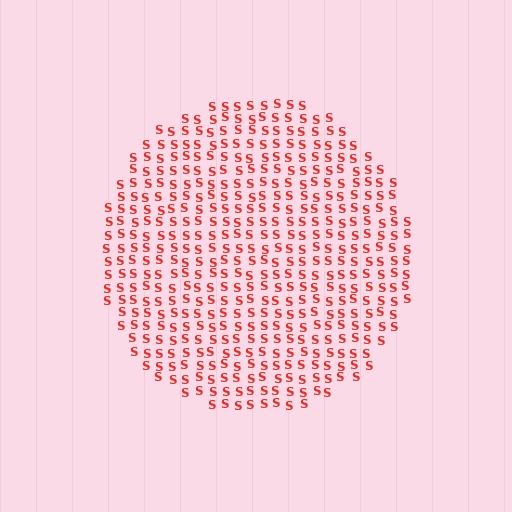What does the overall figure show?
The overall figure shows a circle.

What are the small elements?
The small elements are letter S's.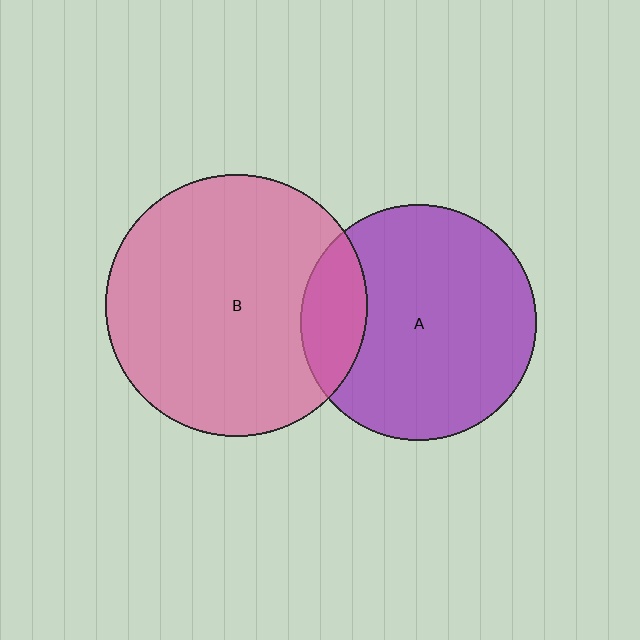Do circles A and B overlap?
Yes.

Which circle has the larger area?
Circle B (pink).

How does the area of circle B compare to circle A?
Approximately 1.2 times.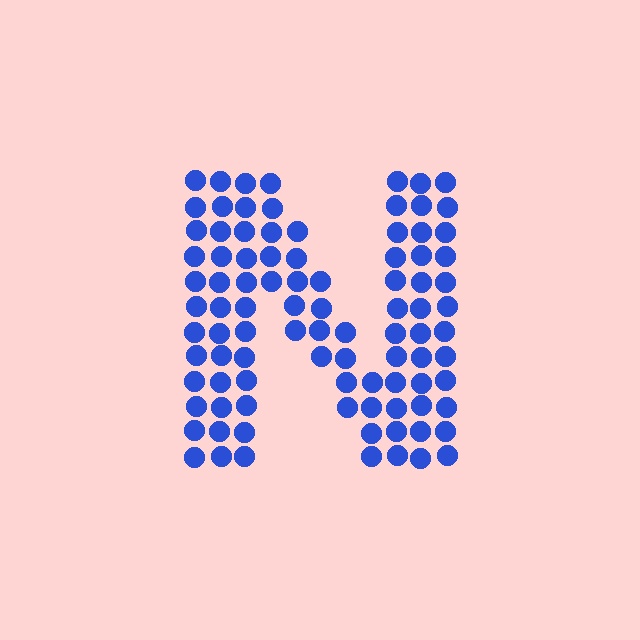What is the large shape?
The large shape is the letter N.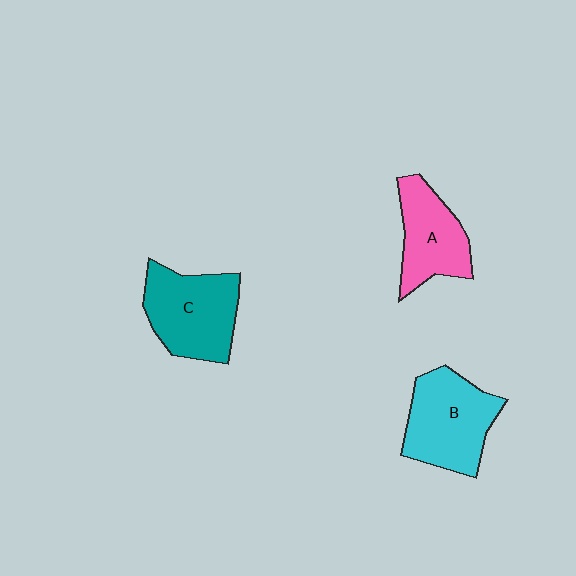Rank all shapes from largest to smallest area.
From largest to smallest: B (cyan), C (teal), A (pink).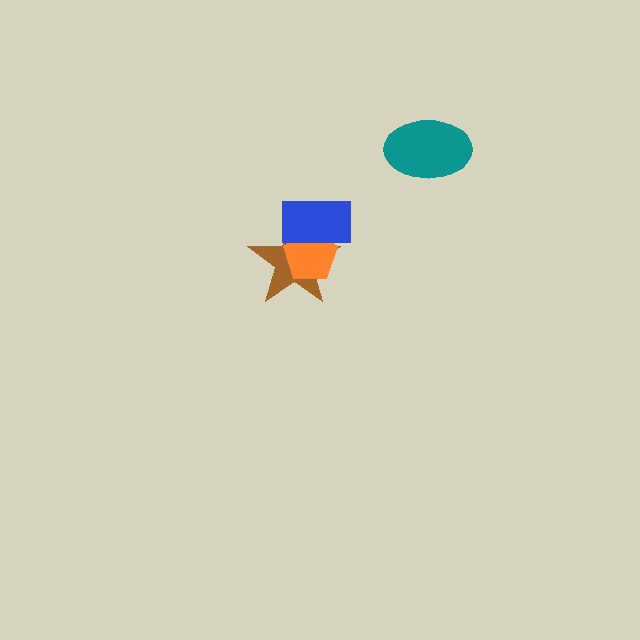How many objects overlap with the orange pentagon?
2 objects overlap with the orange pentagon.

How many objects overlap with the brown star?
2 objects overlap with the brown star.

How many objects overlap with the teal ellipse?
0 objects overlap with the teal ellipse.